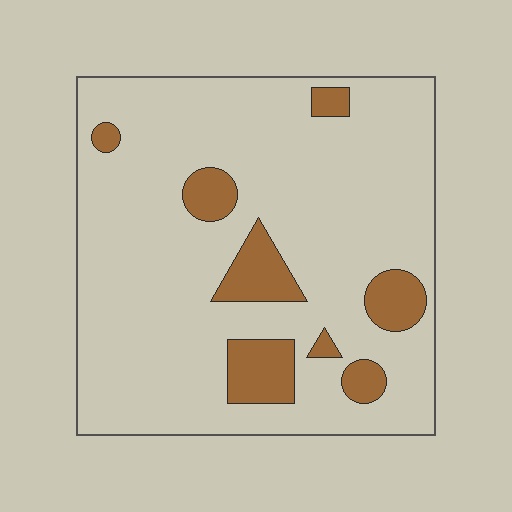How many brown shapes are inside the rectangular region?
8.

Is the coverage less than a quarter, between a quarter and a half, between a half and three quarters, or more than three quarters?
Less than a quarter.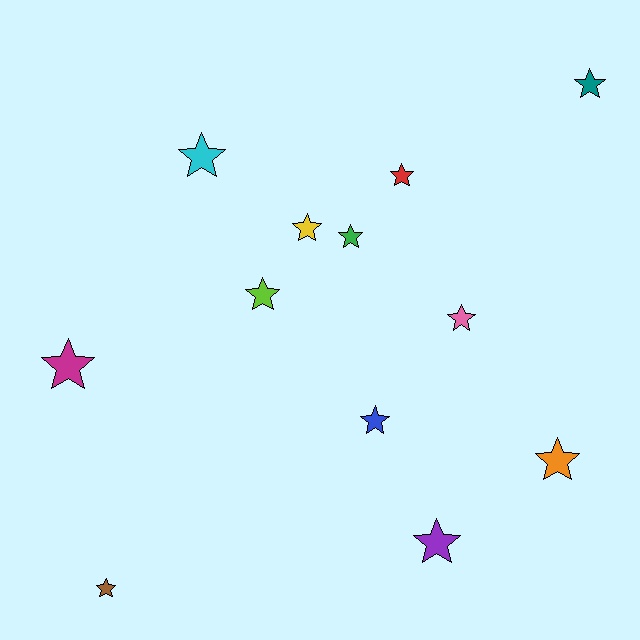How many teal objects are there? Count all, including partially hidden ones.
There is 1 teal object.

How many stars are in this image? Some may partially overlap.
There are 12 stars.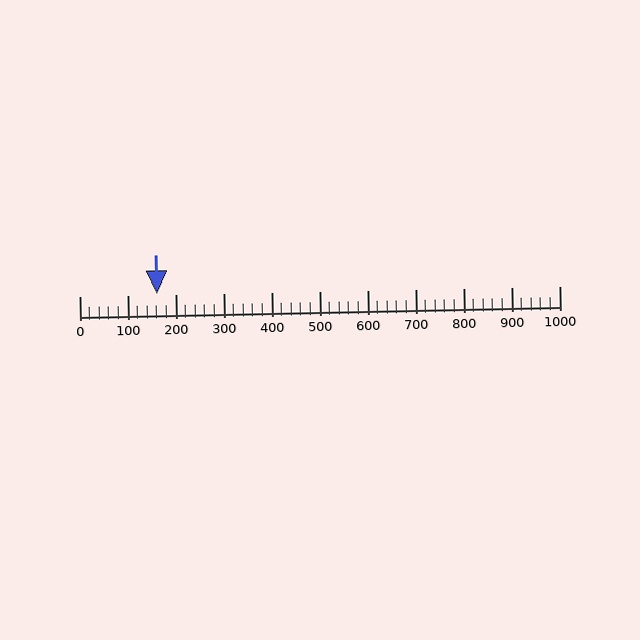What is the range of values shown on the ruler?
The ruler shows values from 0 to 1000.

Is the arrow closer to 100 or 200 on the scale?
The arrow is closer to 200.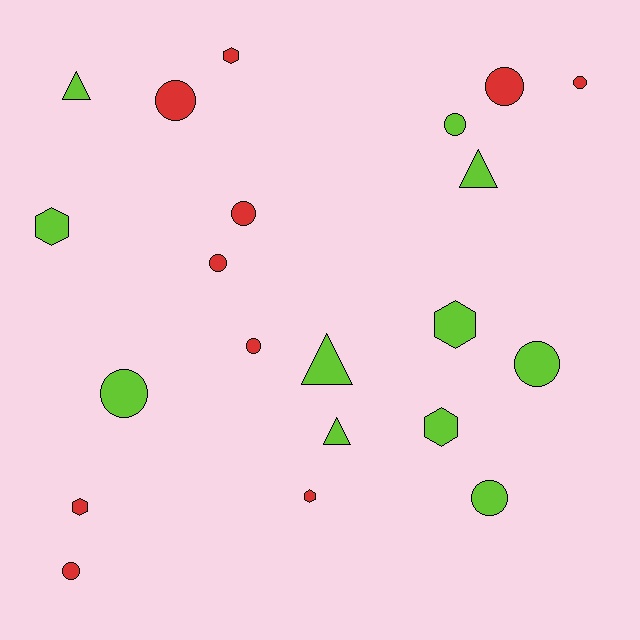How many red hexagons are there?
There are 3 red hexagons.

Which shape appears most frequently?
Circle, with 11 objects.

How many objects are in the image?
There are 21 objects.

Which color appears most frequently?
Lime, with 11 objects.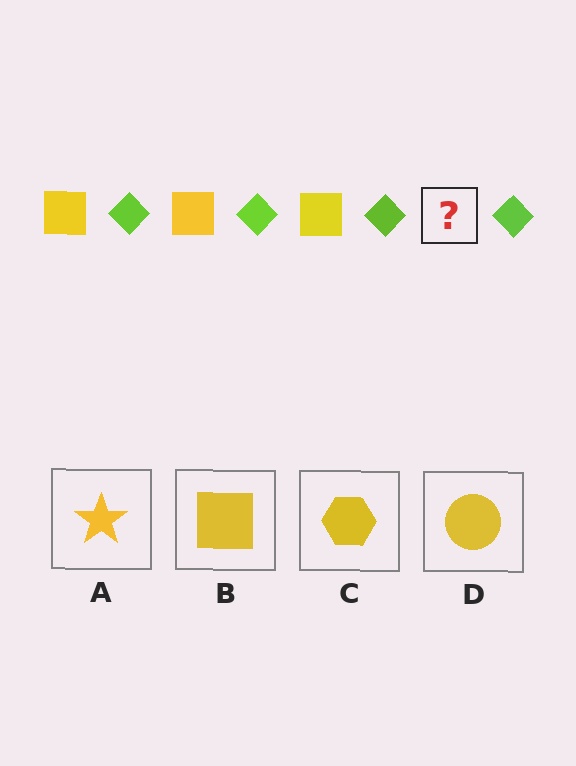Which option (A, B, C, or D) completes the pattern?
B.